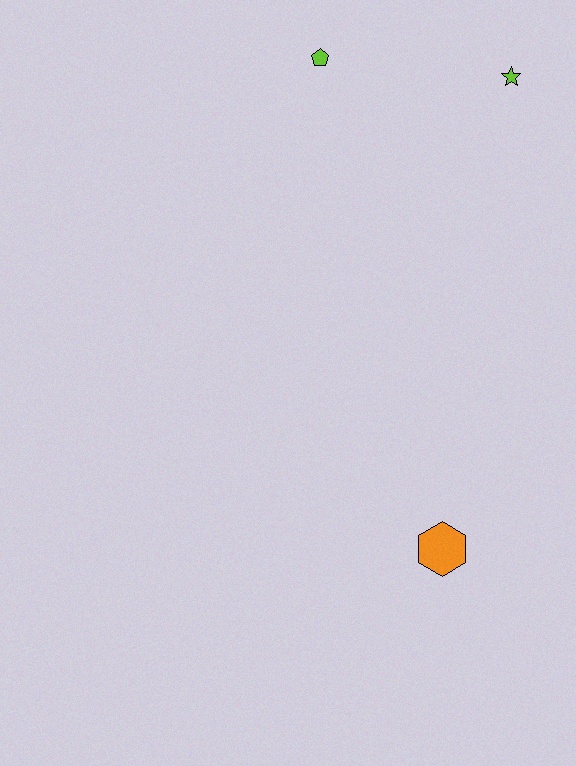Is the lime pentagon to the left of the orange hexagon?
Yes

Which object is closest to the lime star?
The lime pentagon is closest to the lime star.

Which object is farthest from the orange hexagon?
The lime pentagon is farthest from the orange hexagon.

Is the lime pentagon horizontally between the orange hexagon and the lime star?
No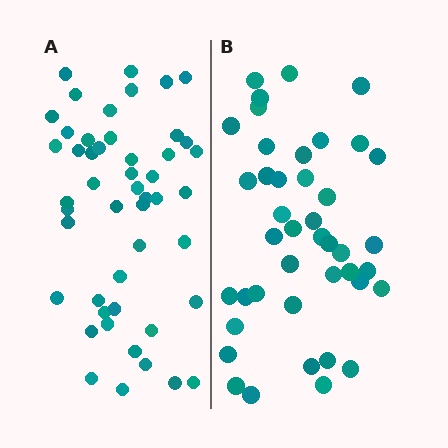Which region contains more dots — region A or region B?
Region A (the left region) has more dots.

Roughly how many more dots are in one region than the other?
Region A has roughly 8 or so more dots than region B.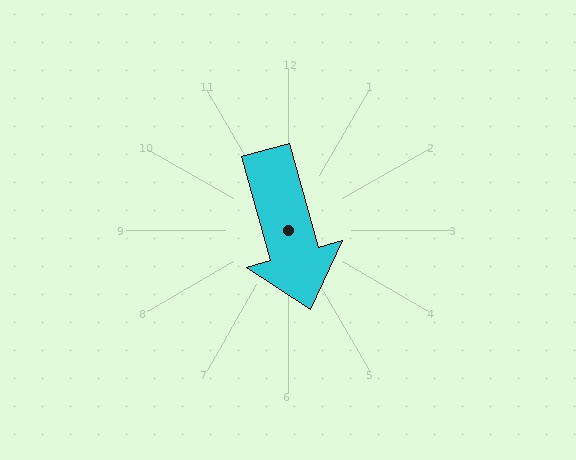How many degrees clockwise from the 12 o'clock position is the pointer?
Approximately 164 degrees.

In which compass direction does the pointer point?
South.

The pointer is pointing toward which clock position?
Roughly 5 o'clock.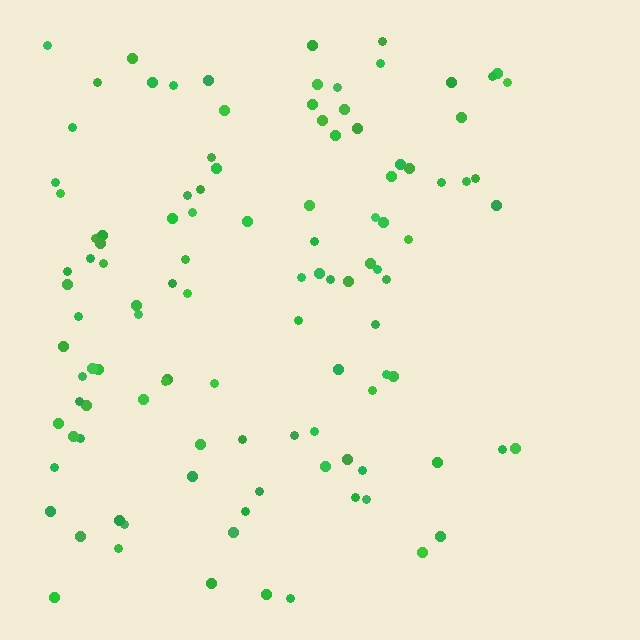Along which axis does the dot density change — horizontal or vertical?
Horizontal.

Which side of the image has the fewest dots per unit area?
The right.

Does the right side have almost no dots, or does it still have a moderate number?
Still a moderate number, just noticeably fewer than the left.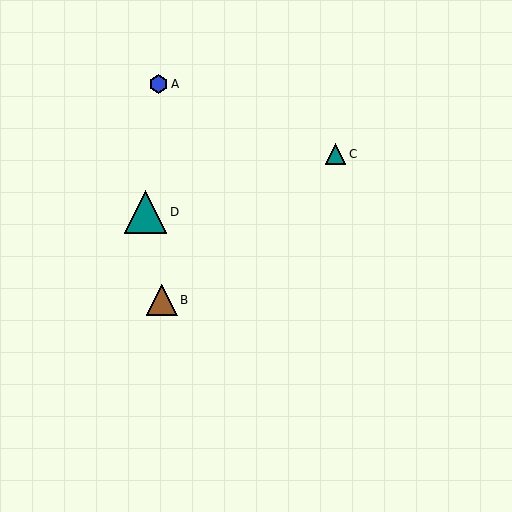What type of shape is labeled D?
Shape D is a teal triangle.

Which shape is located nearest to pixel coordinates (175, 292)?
The brown triangle (labeled B) at (162, 300) is nearest to that location.